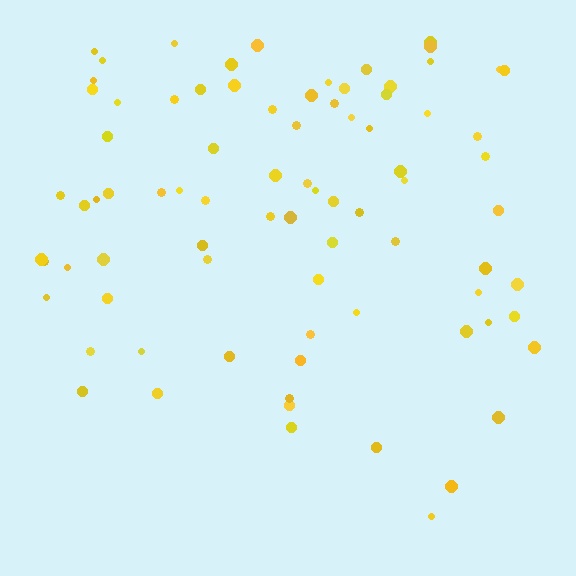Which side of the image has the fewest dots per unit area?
The bottom.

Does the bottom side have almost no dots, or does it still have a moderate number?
Still a moderate number, just noticeably fewer than the top.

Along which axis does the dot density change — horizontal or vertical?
Vertical.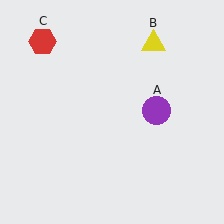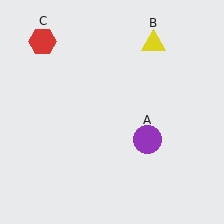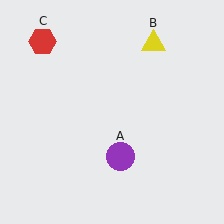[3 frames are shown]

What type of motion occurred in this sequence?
The purple circle (object A) rotated clockwise around the center of the scene.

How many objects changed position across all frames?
1 object changed position: purple circle (object A).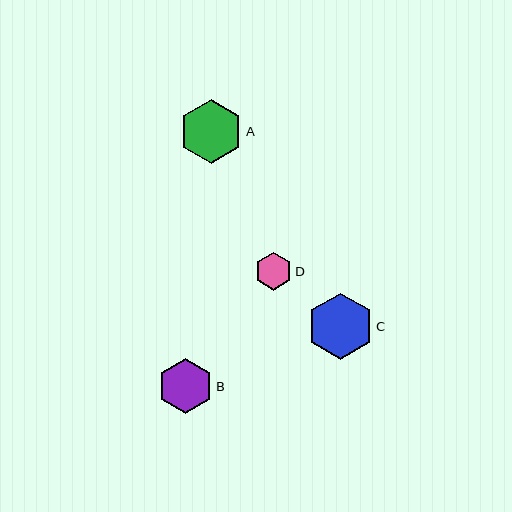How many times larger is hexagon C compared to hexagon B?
Hexagon C is approximately 1.2 times the size of hexagon B.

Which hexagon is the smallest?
Hexagon D is the smallest with a size of approximately 38 pixels.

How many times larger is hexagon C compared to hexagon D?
Hexagon C is approximately 1.8 times the size of hexagon D.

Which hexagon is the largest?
Hexagon C is the largest with a size of approximately 66 pixels.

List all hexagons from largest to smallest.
From largest to smallest: C, A, B, D.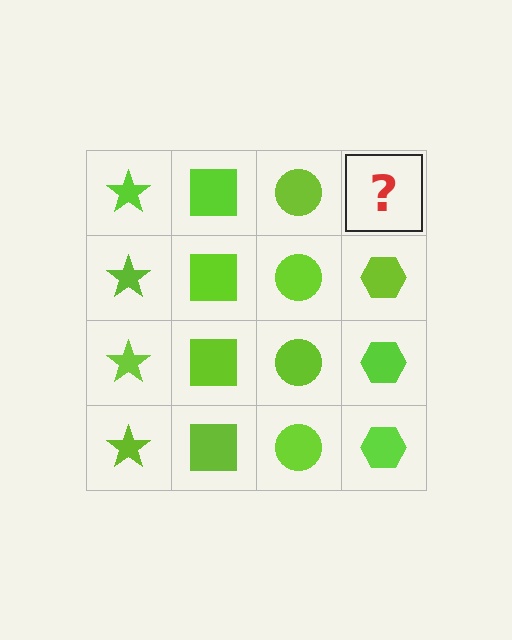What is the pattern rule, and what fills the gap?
The rule is that each column has a consistent shape. The gap should be filled with a lime hexagon.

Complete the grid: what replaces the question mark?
The question mark should be replaced with a lime hexagon.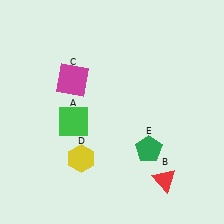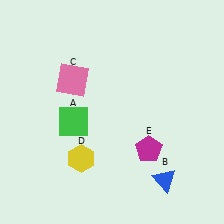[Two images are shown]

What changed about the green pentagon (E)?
In Image 1, E is green. In Image 2, it changed to magenta.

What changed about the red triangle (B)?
In Image 1, B is red. In Image 2, it changed to blue.